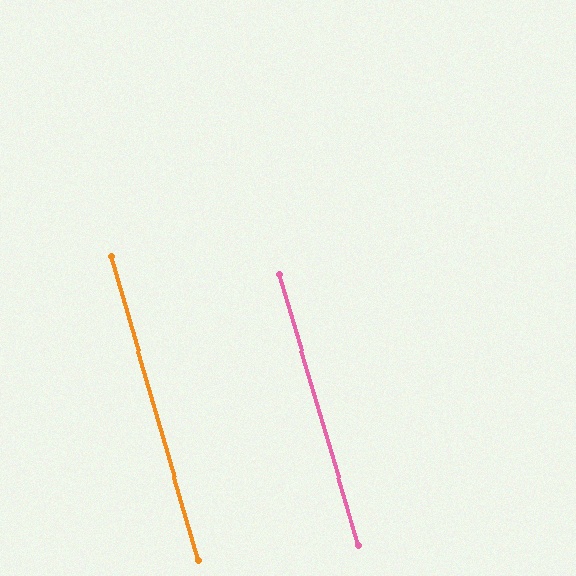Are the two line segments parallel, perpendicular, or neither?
Parallel — their directions differ by only 0.1°.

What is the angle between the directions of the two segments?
Approximately 0 degrees.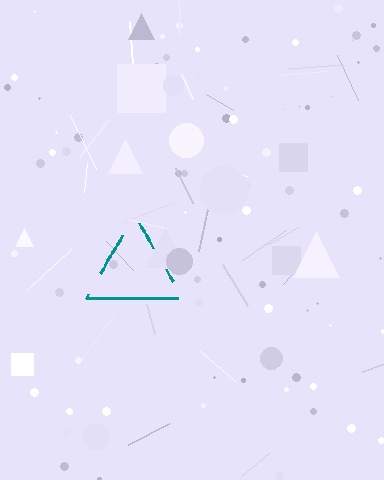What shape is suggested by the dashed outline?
The dashed outline suggests a triangle.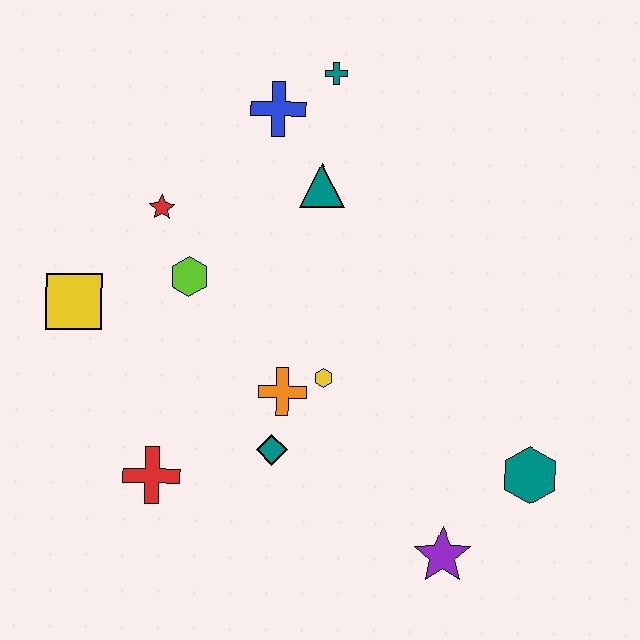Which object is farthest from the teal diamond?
The teal cross is farthest from the teal diamond.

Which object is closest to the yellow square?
The lime hexagon is closest to the yellow square.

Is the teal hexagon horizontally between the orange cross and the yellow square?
No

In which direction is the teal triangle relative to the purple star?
The teal triangle is above the purple star.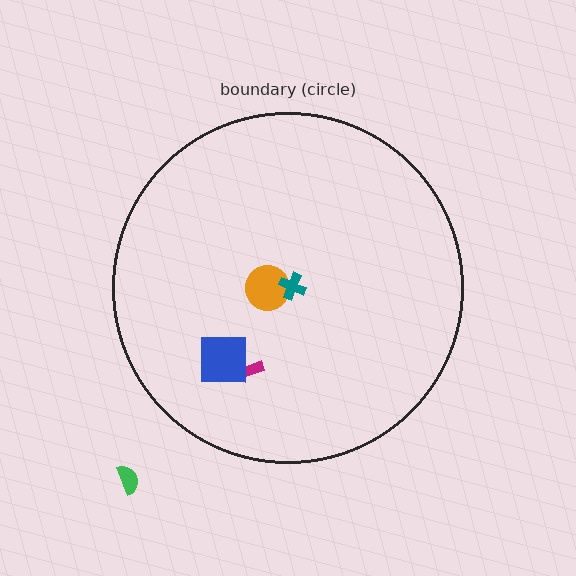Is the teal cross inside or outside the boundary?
Inside.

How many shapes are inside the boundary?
4 inside, 1 outside.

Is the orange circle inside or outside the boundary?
Inside.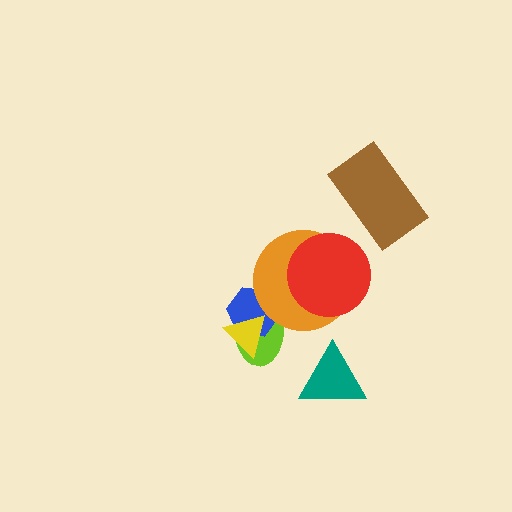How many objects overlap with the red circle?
1 object overlaps with the red circle.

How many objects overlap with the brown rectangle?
0 objects overlap with the brown rectangle.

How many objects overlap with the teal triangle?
0 objects overlap with the teal triangle.